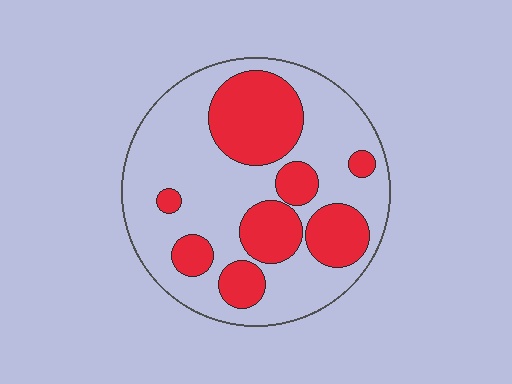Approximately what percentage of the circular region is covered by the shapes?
Approximately 35%.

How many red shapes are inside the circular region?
8.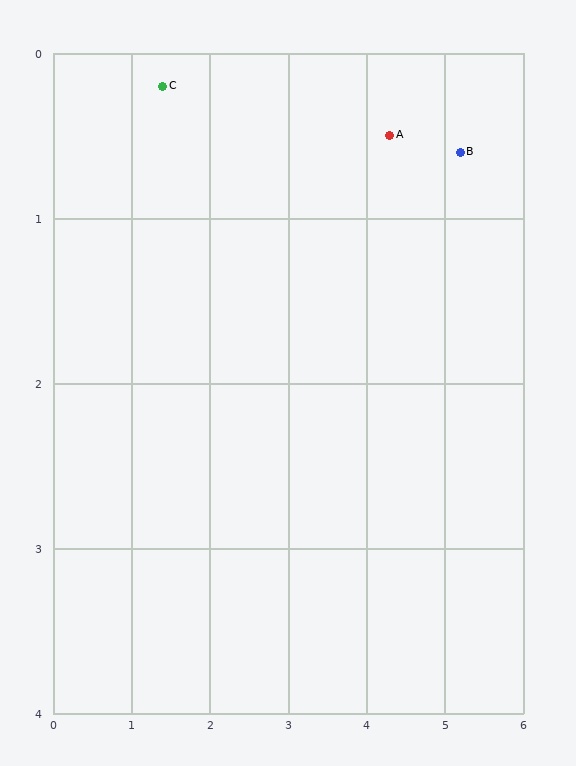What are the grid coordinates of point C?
Point C is at approximately (1.4, 0.2).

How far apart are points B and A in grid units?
Points B and A are about 0.9 grid units apart.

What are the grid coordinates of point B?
Point B is at approximately (5.2, 0.6).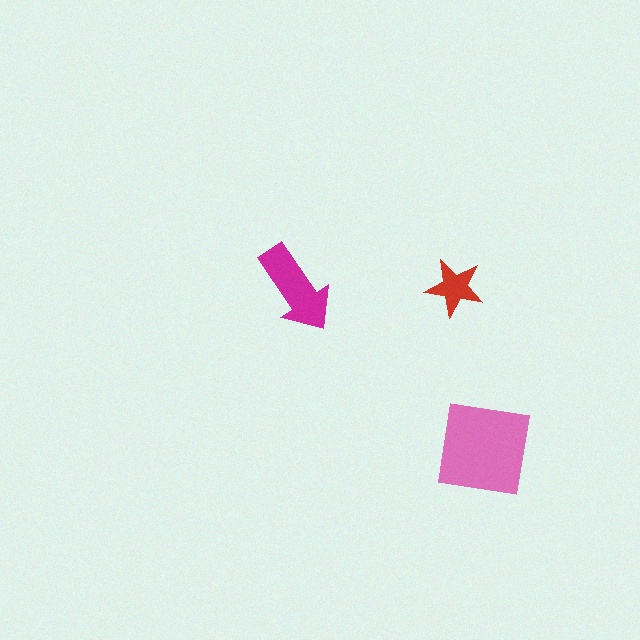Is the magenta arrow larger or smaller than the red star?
Larger.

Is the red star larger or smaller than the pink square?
Smaller.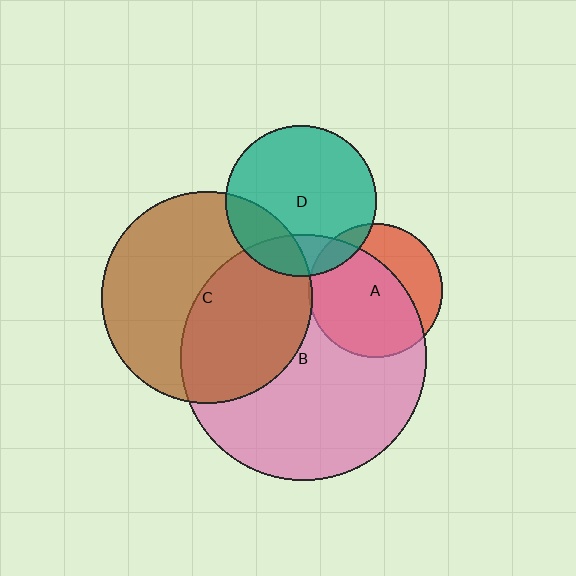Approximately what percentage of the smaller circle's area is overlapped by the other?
Approximately 20%.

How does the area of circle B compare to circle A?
Approximately 3.4 times.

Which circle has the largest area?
Circle B (pink).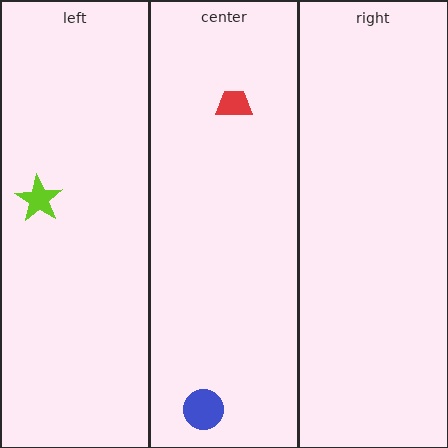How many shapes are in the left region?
1.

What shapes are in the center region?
The blue circle, the red trapezoid.